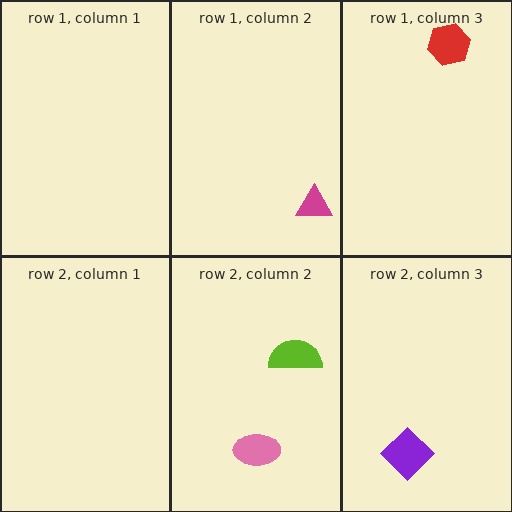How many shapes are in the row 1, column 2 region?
1.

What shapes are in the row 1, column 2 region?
The magenta triangle.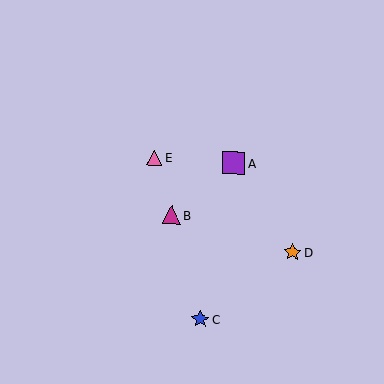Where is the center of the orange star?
The center of the orange star is at (293, 252).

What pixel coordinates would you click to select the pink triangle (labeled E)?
Click at (154, 158) to select the pink triangle E.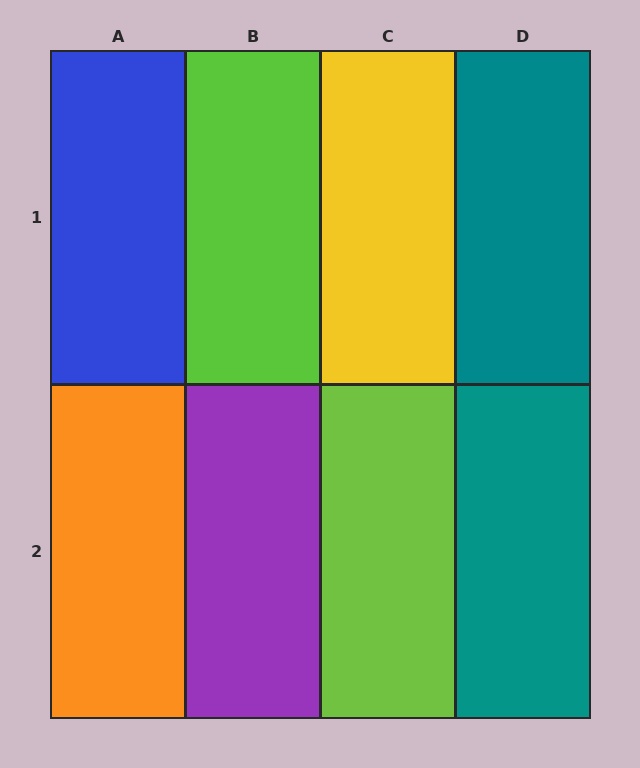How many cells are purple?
1 cell is purple.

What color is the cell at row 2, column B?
Purple.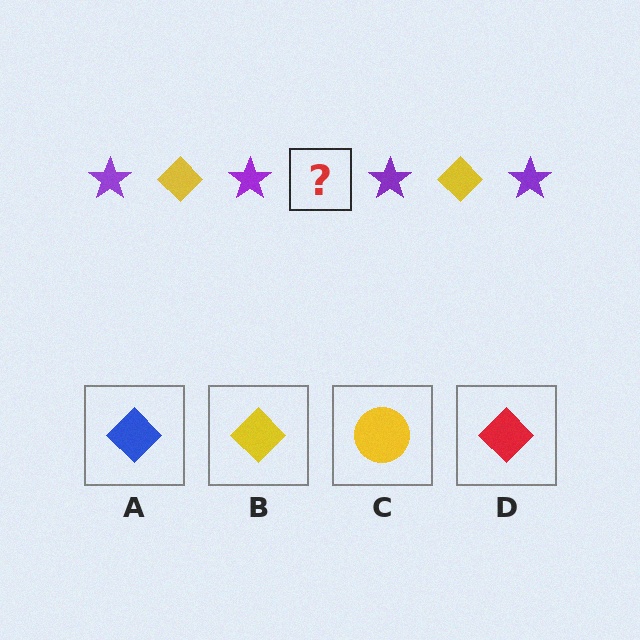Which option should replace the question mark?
Option B.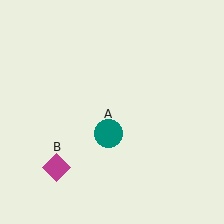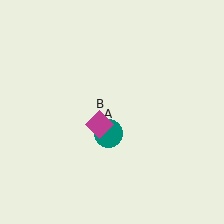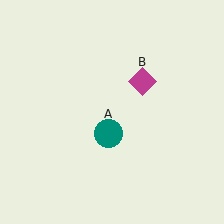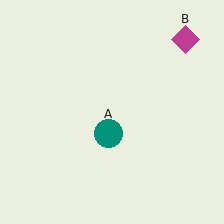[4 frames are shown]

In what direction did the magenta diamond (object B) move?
The magenta diamond (object B) moved up and to the right.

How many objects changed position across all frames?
1 object changed position: magenta diamond (object B).